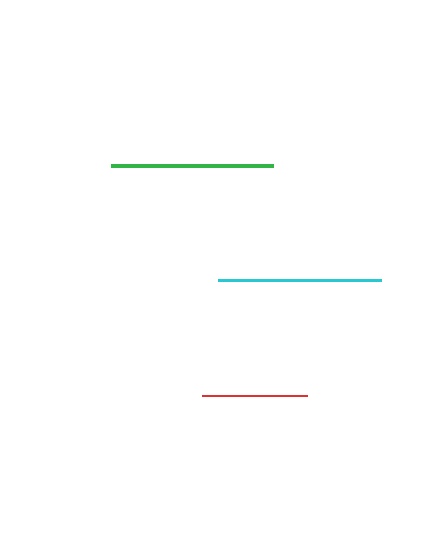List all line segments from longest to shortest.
From longest to shortest: cyan, green, red.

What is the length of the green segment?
The green segment is approximately 162 pixels long.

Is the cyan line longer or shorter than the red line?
The cyan line is longer than the red line.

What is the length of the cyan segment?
The cyan segment is approximately 163 pixels long.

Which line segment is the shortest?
The red line is the shortest at approximately 104 pixels.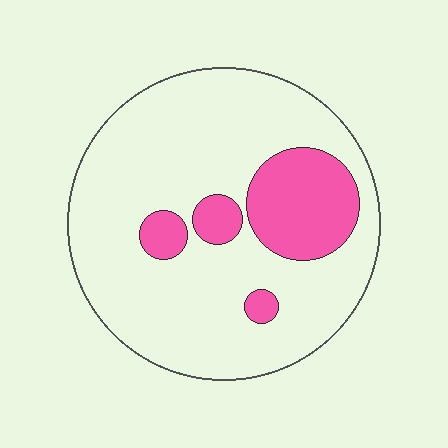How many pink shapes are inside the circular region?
4.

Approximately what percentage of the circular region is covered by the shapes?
Approximately 20%.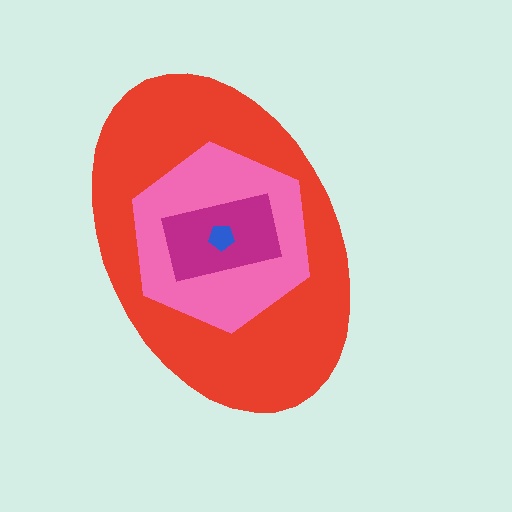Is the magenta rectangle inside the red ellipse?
Yes.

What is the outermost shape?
The red ellipse.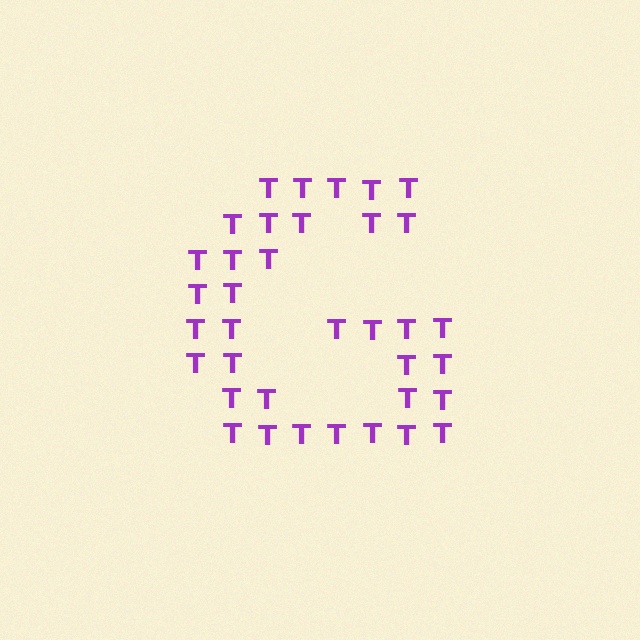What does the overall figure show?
The overall figure shows the letter G.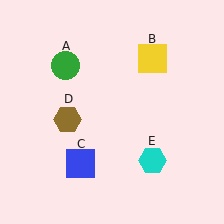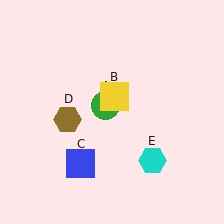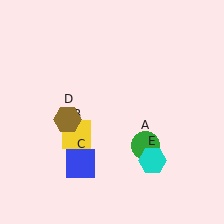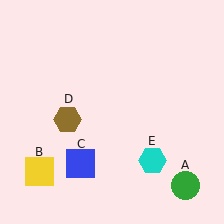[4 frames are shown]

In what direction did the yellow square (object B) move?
The yellow square (object B) moved down and to the left.